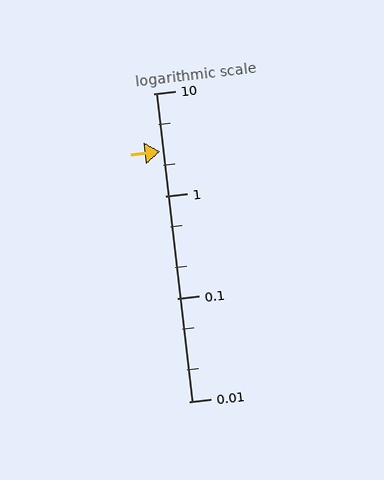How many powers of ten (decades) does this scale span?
The scale spans 3 decades, from 0.01 to 10.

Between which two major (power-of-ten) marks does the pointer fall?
The pointer is between 1 and 10.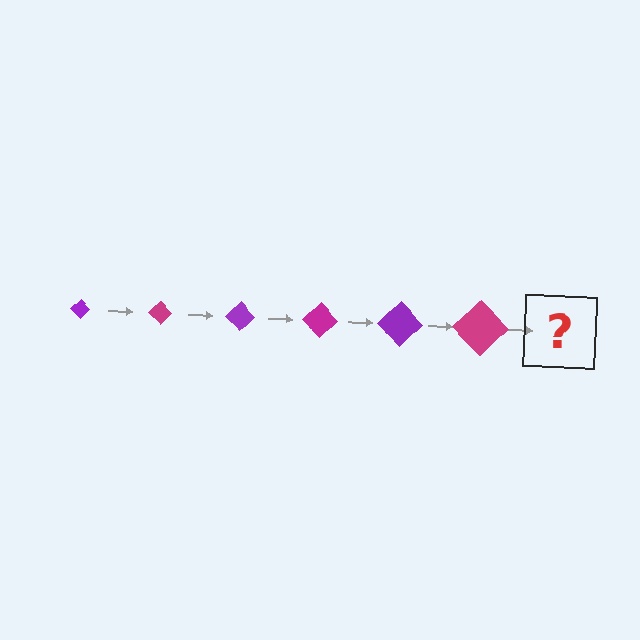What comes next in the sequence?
The next element should be a purple diamond, larger than the previous one.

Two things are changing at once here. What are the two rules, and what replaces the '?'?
The two rules are that the diamond grows larger each step and the color cycles through purple and magenta. The '?' should be a purple diamond, larger than the previous one.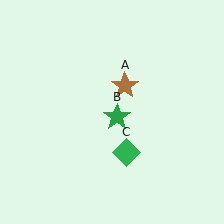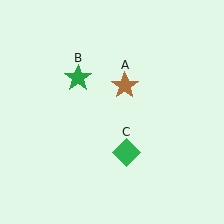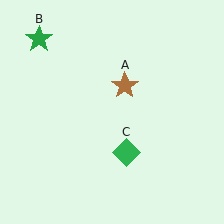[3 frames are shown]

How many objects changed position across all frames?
1 object changed position: green star (object B).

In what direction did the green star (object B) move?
The green star (object B) moved up and to the left.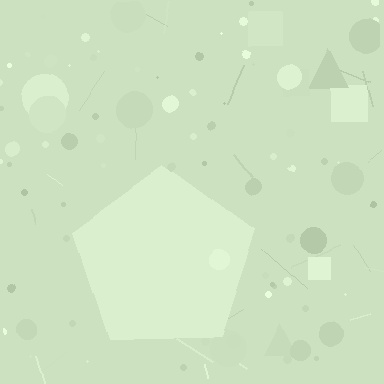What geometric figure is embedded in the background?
A pentagon is embedded in the background.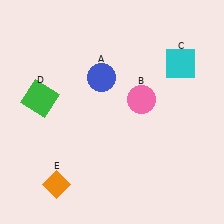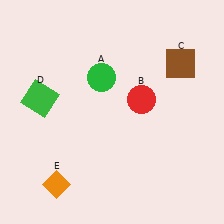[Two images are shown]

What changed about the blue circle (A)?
In Image 1, A is blue. In Image 2, it changed to green.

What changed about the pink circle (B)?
In Image 1, B is pink. In Image 2, it changed to red.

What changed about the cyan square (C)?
In Image 1, C is cyan. In Image 2, it changed to brown.